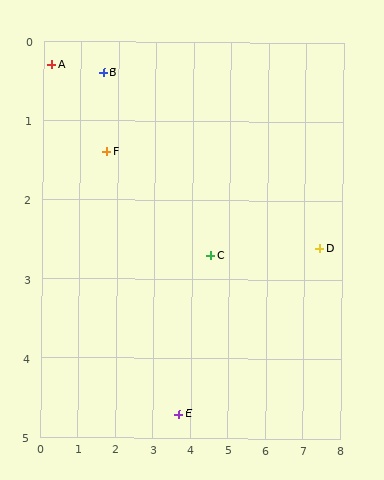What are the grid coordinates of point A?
Point A is at approximately (0.2, 0.3).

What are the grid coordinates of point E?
Point E is at approximately (3.7, 4.7).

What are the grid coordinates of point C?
Point C is at approximately (4.5, 2.7).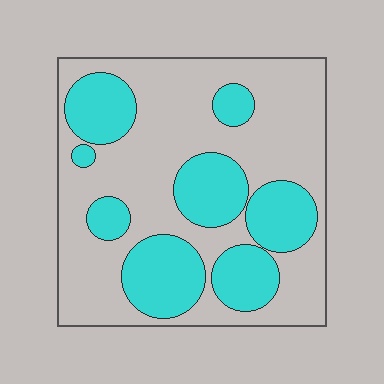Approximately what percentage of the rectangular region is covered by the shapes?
Approximately 35%.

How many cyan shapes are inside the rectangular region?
8.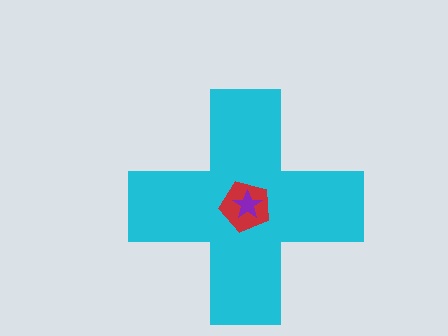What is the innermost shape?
The purple star.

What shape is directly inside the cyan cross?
The red pentagon.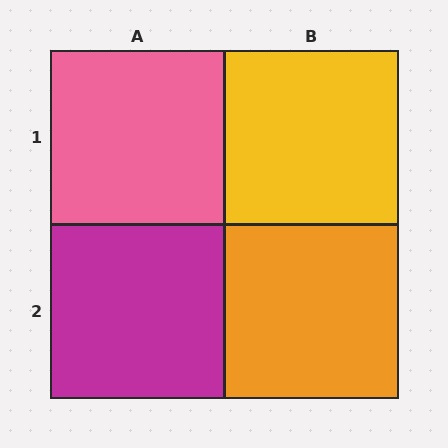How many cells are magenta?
1 cell is magenta.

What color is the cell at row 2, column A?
Magenta.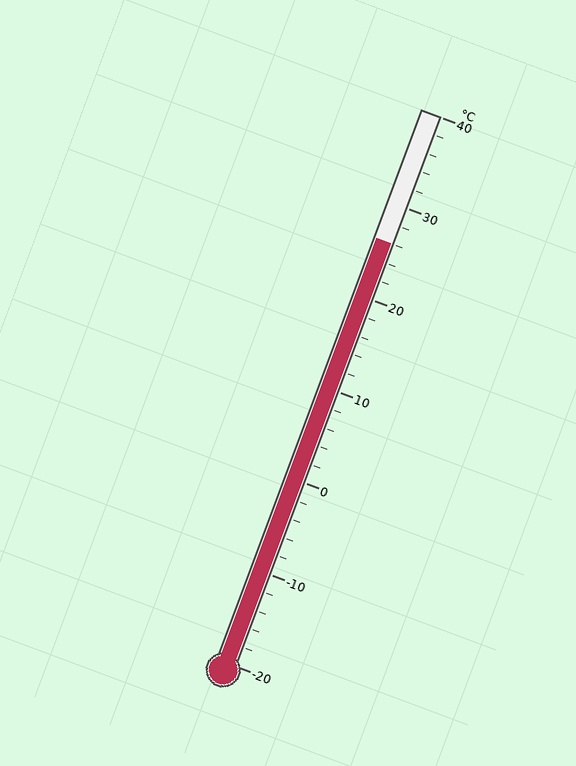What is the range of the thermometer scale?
The thermometer scale ranges from -20°C to 40°C.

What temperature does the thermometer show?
The thermometer shows approximately 26°C.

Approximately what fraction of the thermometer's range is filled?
The thermometer is filled to approximately 75% of its range.